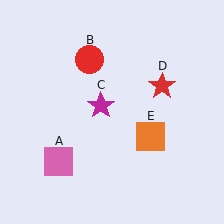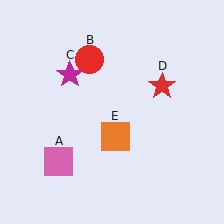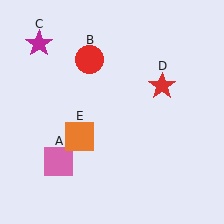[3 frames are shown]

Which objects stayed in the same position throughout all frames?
Pink square (object A) and red circle (object B) and red star (object D) remained stationary.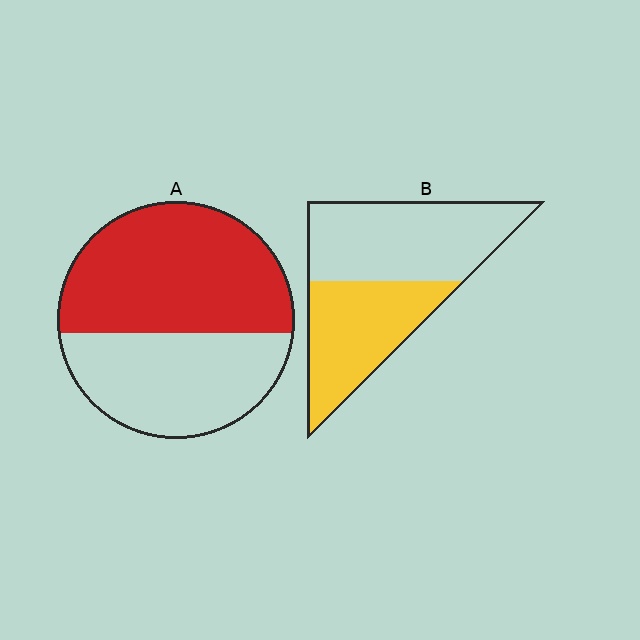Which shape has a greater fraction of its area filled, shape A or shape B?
Shape A.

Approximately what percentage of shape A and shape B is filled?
A is approximately 55% and B is approximately 45%.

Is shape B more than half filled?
No.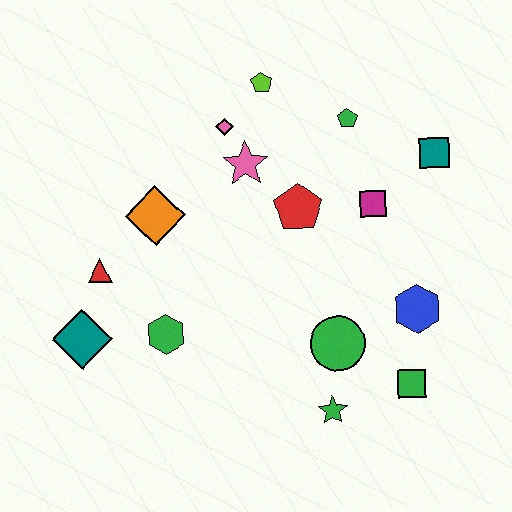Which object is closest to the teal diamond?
The red triangle is closest to the teal diamond.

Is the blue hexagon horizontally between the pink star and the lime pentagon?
No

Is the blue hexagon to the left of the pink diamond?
No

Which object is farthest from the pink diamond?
The green square is farthest from the pink diamond.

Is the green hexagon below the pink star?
Yes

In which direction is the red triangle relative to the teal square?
The red triangle is to the left of the teal square.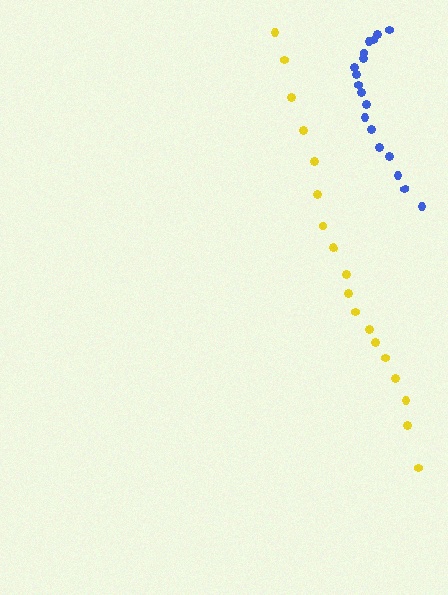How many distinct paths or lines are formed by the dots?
There are 2 distinct paths.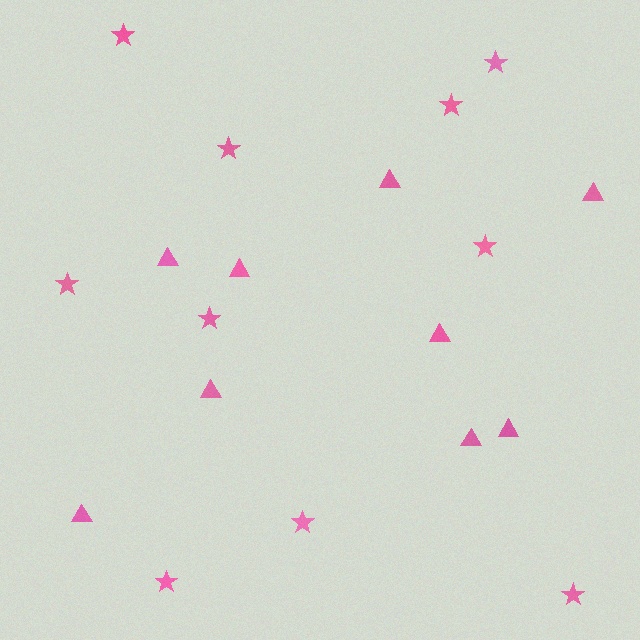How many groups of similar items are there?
There are 2 groups: one group of triangles (9) and one group of stars (10).